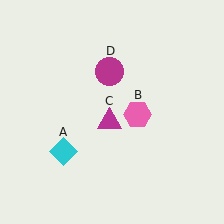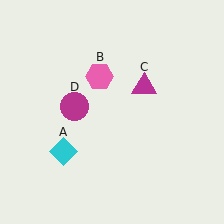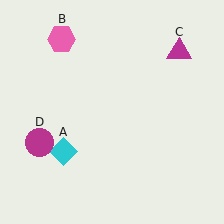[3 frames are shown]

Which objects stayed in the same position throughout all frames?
Cyan diamond (object A) remained stationary.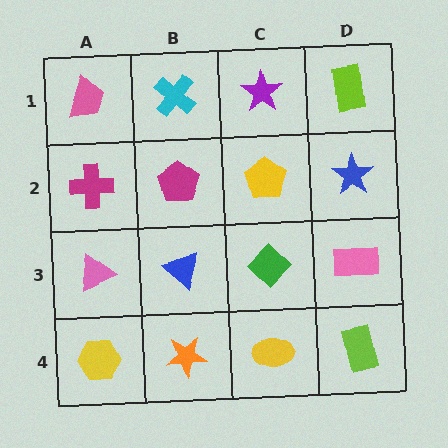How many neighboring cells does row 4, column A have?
2.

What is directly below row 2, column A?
A pink triangle.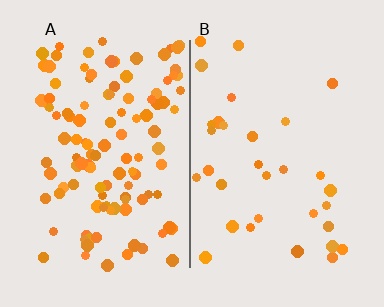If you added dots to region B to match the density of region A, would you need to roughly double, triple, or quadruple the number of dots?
Approximately quadruple.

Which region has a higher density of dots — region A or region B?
A (the left).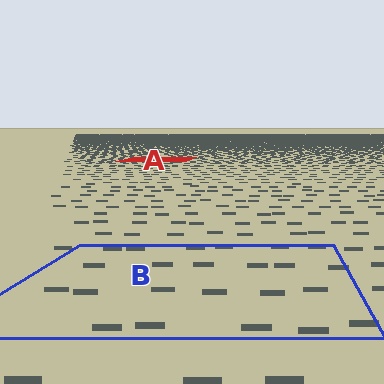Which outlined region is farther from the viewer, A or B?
Region A is farther from the viewer — the texture elements inside it appear smaller and more densely packed.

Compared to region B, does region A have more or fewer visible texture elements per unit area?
Region A has more texture elements per unit area — they are packed more densely because it is farther away.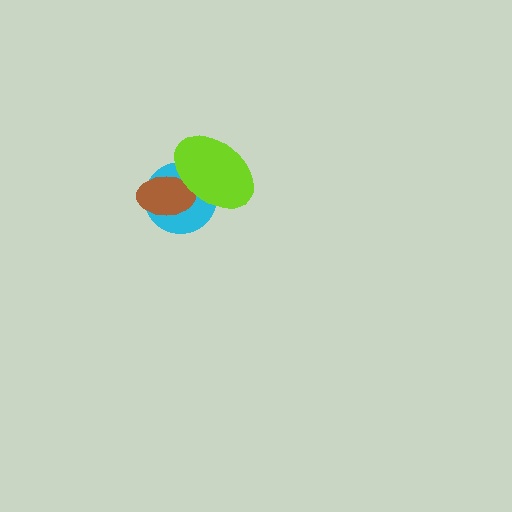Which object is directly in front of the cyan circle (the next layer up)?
The brown ellipse is directly in front of the cyan circle.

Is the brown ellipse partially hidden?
Yes, it is partially covered by another shape.